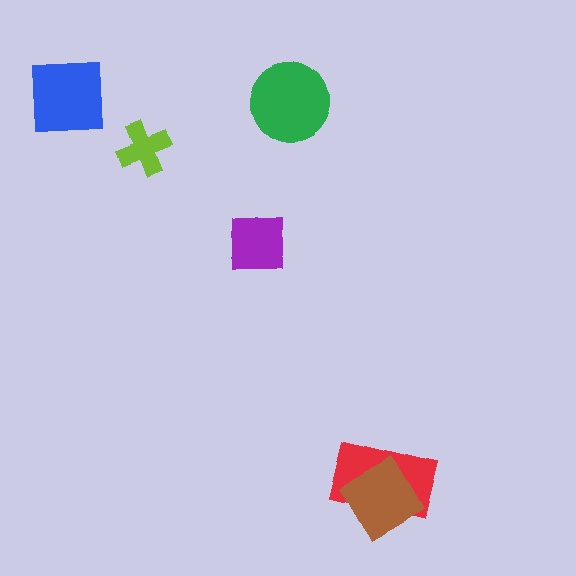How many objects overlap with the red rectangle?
1 object overlaps with the red rectangle.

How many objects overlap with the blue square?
0 objects overlap with the blue square.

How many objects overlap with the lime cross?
0 objects overlap with the lime cross.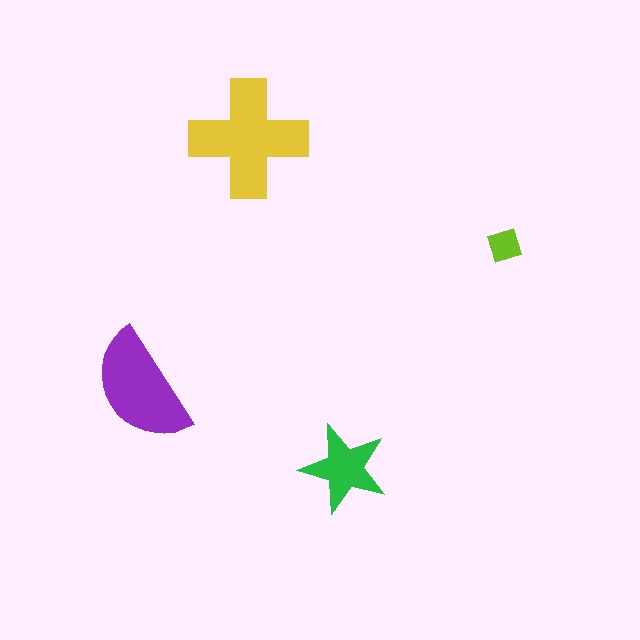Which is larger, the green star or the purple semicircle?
The purple semicircle.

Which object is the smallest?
The lime diamond.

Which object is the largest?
The yellow cross.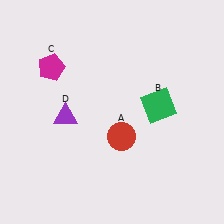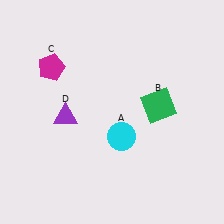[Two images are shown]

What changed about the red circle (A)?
In Image 1, A is red. In Image 2, it changed to cyan.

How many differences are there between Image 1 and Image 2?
There is 1 difference between the two images.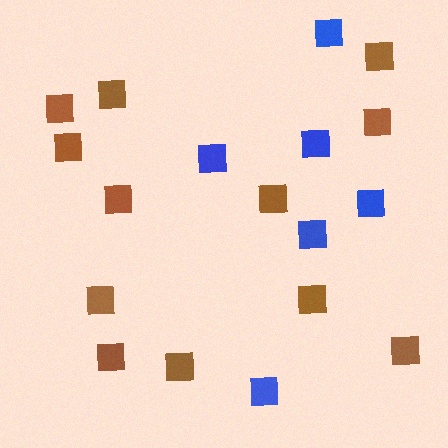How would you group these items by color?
There are 2 groups: one group of blue squares (6) and one group of brown squares (12).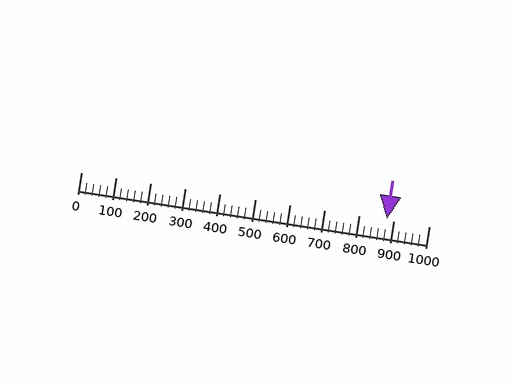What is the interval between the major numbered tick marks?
The major tick marks are spaced 100 units apart.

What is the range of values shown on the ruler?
The ruler shows values from 0 to 1000.